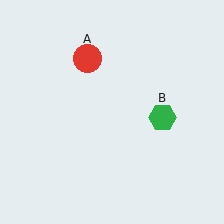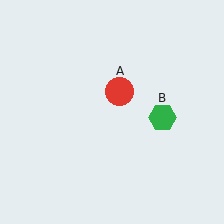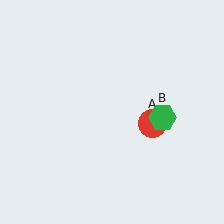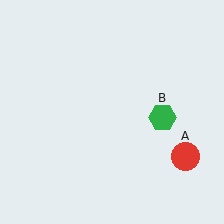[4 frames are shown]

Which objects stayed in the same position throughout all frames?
Green hexagon (object B) remained stationary.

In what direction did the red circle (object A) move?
The red circle (object A) moved down and to the right.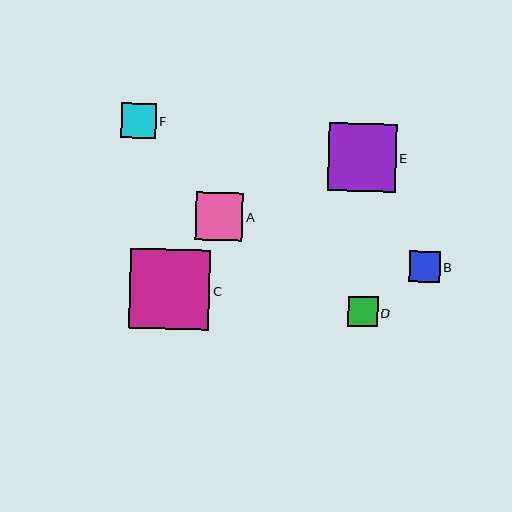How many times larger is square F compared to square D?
Square F is approximately 1.2 times the size of square D.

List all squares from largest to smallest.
From largest to smallest: C, E, A, F, B, D.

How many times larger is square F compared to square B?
Square F is approximately 1.1 times the size of square B.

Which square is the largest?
Square C is the largest with a size of approximately 80 pixels.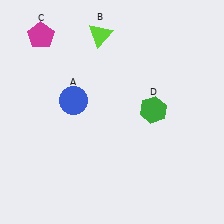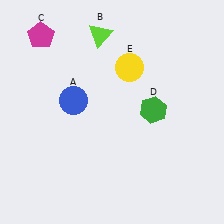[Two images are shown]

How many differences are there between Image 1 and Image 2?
There is 1 difference between the two images.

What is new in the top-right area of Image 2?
A yellow circle (E) was added in the top-right area of Image 2.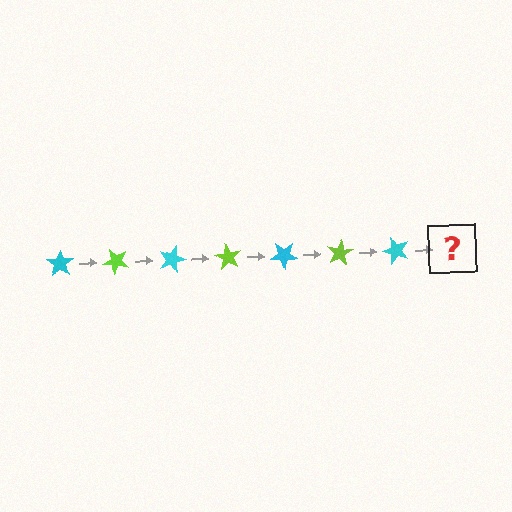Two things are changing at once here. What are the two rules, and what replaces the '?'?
The two rules are that it rotates 45 degrees each step and the color cycles through cyan and lime. The '?' should be a lime star, rotated 315 degrees from the start.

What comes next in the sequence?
The next element should be a lime star, rotated 315 degrees from the start.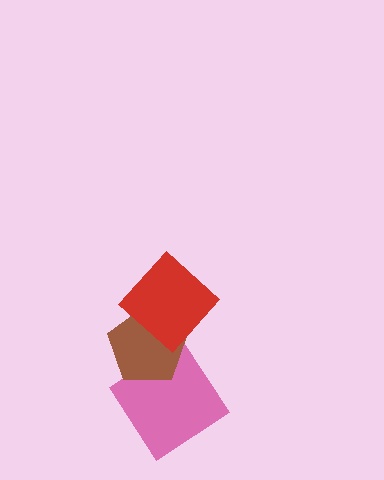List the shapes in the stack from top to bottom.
From top to bottom: the red diamond, the brown pentagon, the pink diamond.